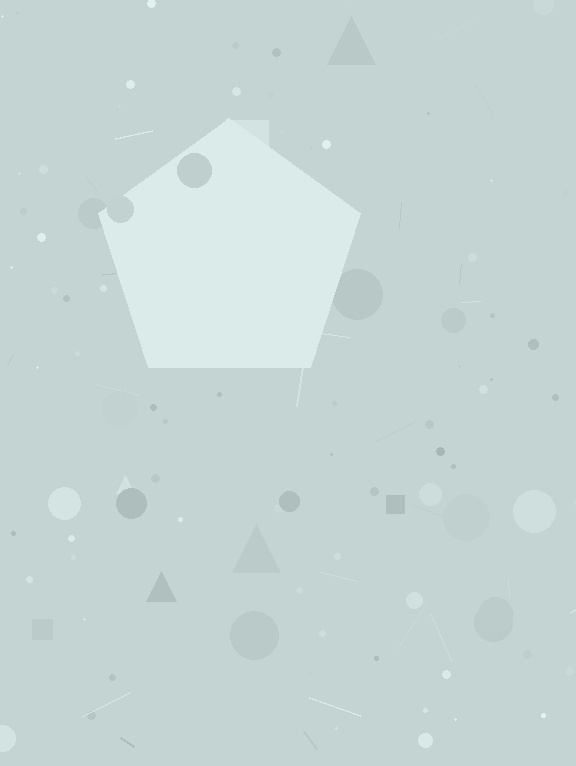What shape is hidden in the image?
A pentagon is hidden in the image.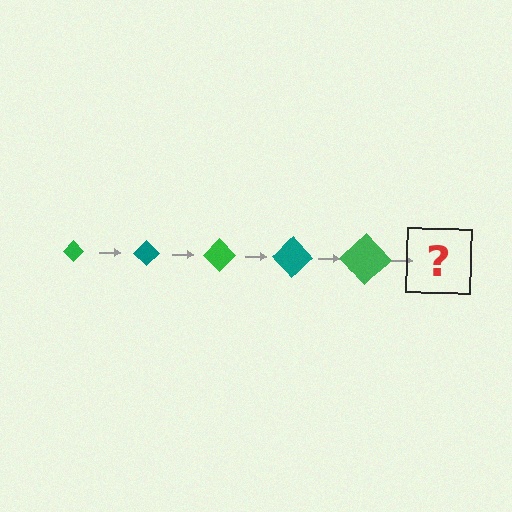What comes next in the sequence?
The next element should be a teal diamond, larger than the previous one.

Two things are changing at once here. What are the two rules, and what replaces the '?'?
The two rules are that the diamond grows larger each step and the color cycles through green and teal. The '?' should be a teal diamond, larger than the previous one.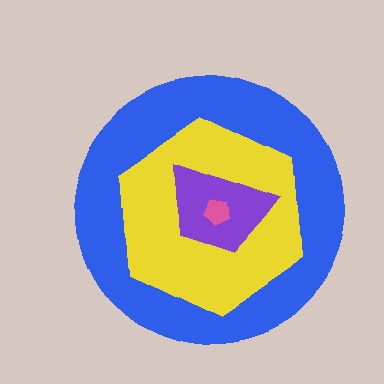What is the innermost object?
The pink pentagon.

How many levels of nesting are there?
4.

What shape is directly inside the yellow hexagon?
The purple trapezoid.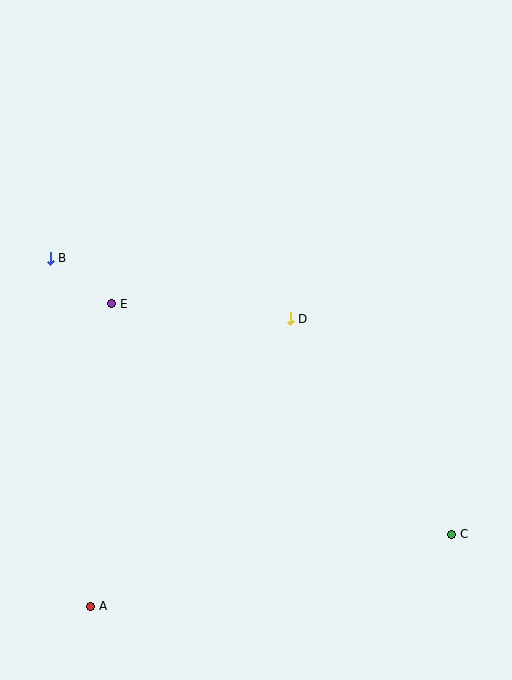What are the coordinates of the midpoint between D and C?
The midpoint between D and C is at (371, 426).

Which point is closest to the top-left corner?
Point B is closest to the top-left corner.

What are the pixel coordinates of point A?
Point A is at (91, 606).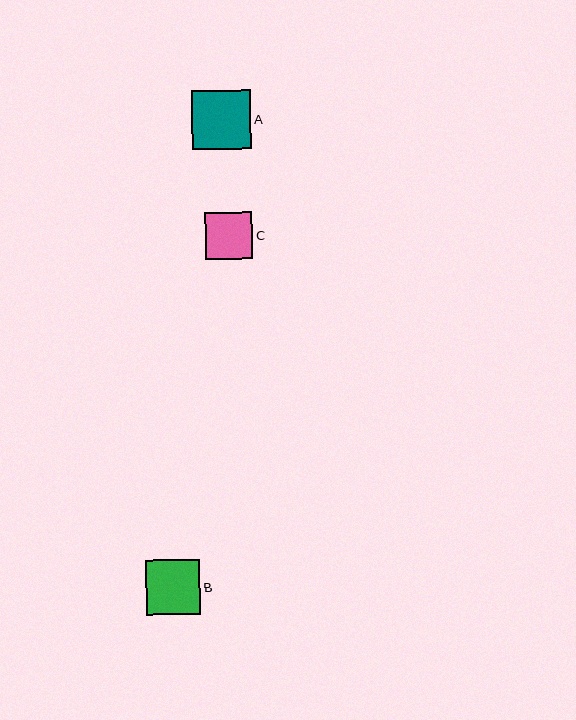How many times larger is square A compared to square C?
Square A is approximately 1.2 times the size of square C.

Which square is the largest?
Square A is the largest with a size of approximately 59 pixels.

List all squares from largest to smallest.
From largest to smallest: A, B, C.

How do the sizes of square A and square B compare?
Square A and square B are approximately the same size.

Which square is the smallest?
Square C is the smallest with a size of approximately 48 pixels.